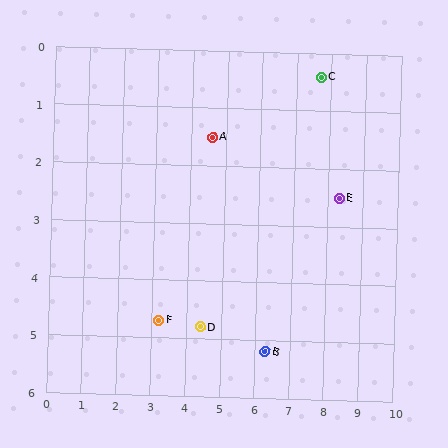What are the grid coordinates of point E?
Point E is at approximately (8.3, 2.5).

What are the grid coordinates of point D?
Point D is at approximately (4.4, 4.8).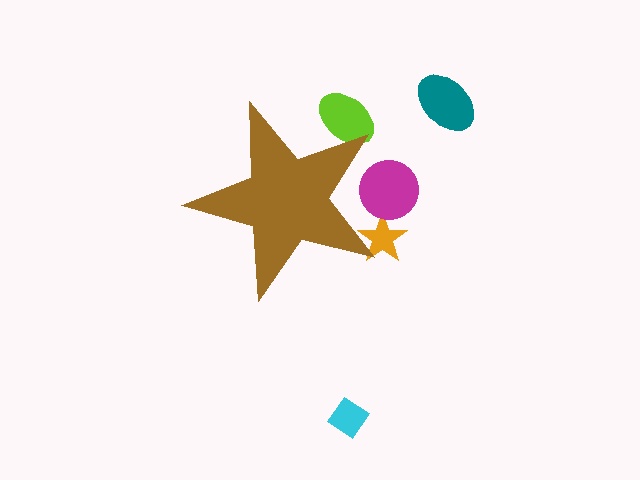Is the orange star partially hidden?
Yes, the orange star is partially hidden behind the brown star.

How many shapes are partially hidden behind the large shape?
3 shapes are partially hidden.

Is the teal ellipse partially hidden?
No, the teal ellipse is fully visible.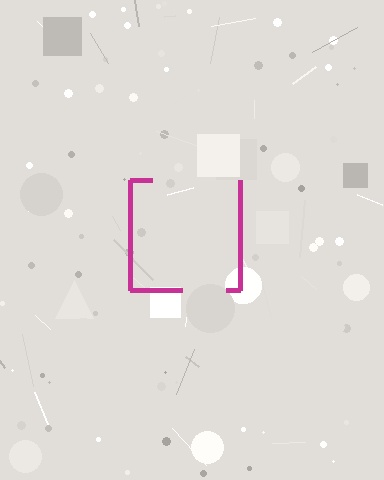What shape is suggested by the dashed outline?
The dashed outline suggests a square.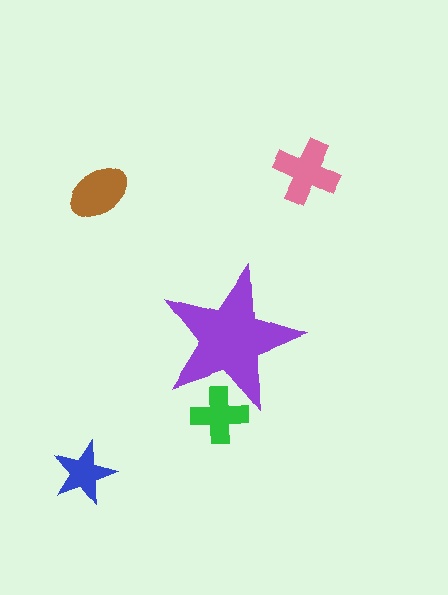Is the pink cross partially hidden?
No, the pink cross is fully visible.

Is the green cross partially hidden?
Yes, the green cross is partially hidden behind the purple star.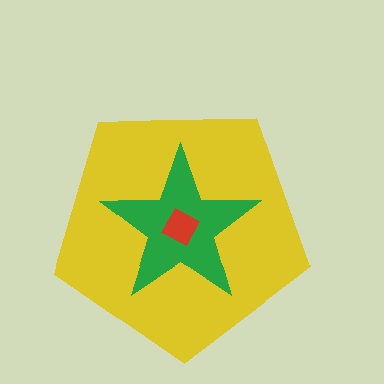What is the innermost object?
The red diamond.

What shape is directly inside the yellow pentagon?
The green star.